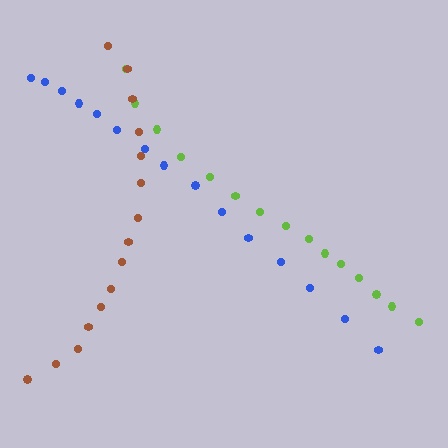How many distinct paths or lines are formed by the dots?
There are 3 distinct paths.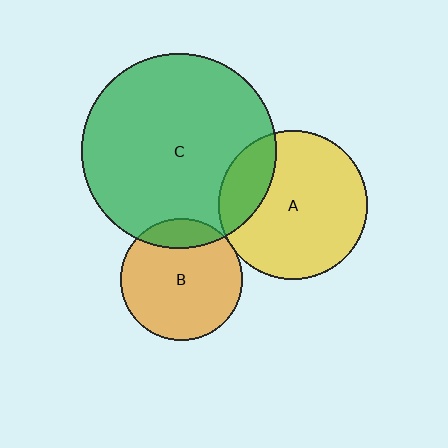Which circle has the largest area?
Circle C (green).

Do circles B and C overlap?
Yes.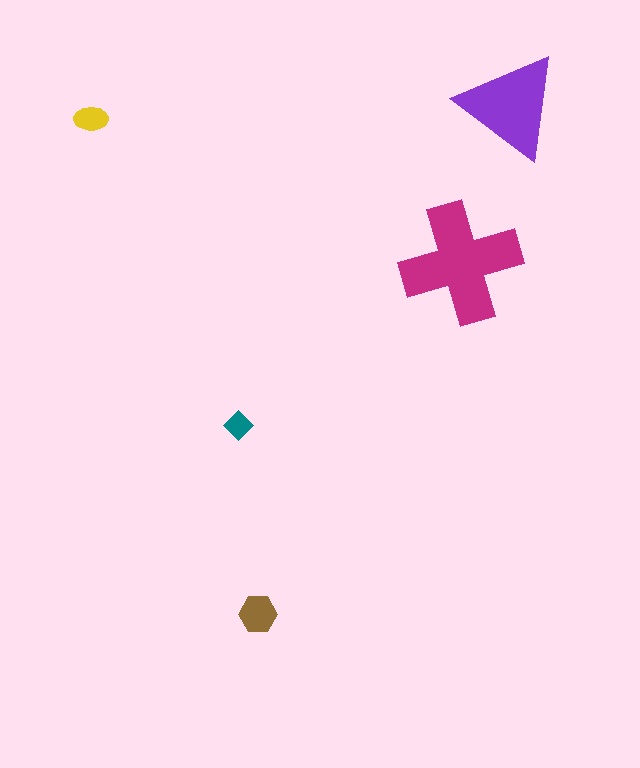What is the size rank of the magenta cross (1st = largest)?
1st.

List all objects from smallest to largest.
The teal diamond, the yellow ellipse, the brown hexagon, the purple triangle, the magenta cross.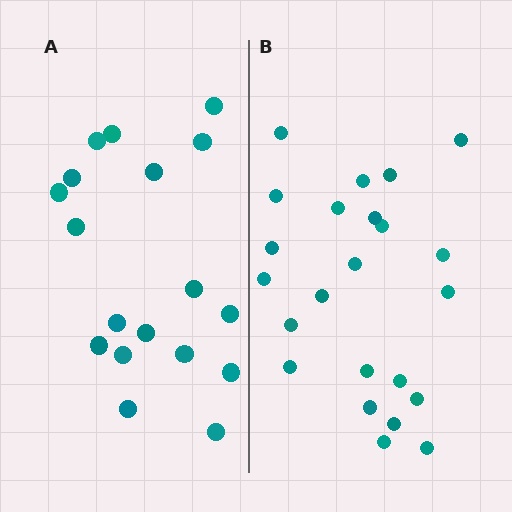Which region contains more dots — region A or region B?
Region B (the right region) has more dots.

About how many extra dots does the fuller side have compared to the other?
Region B has about 5 more dots than region A.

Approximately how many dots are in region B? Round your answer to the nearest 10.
About 20 dots. (The exact count is 23, which rounds to 20.)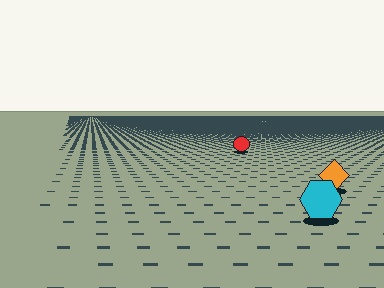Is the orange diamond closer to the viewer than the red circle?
Yes. The orange diamond is closer — you can tell from the texture gradient: the ground texture is coarser near it.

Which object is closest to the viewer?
The cyan hexagon is closest. The texture marks near it are larger and more spread out.